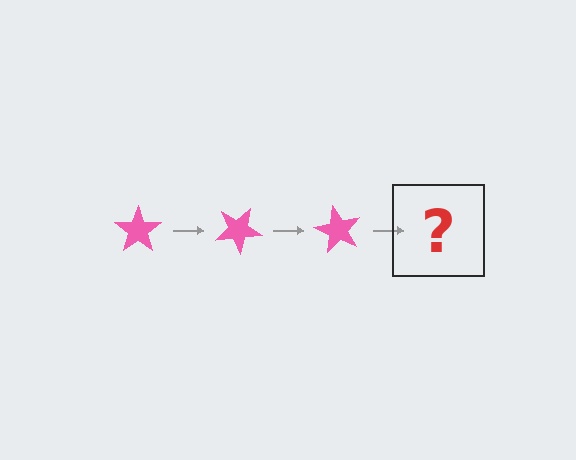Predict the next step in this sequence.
The next step is a pink star rotated 90 degrees.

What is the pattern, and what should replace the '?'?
The pattern is that the star rotates 30 degrees each step. The '?' should be a pink star rotated 90 degrees.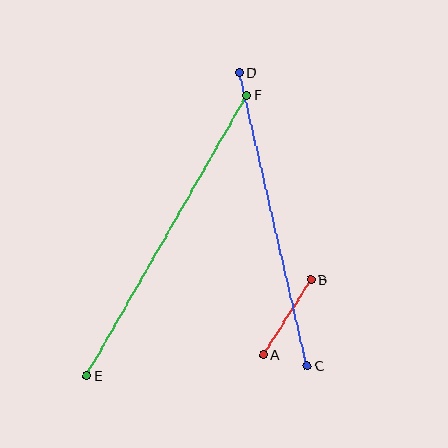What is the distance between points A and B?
The distance is approximately 89 pixels.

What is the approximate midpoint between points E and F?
The midpoint is at approximately (167, 236) pixels.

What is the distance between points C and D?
The distance is approximately 301 pixels.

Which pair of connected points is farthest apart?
Points E and F are farthest apart.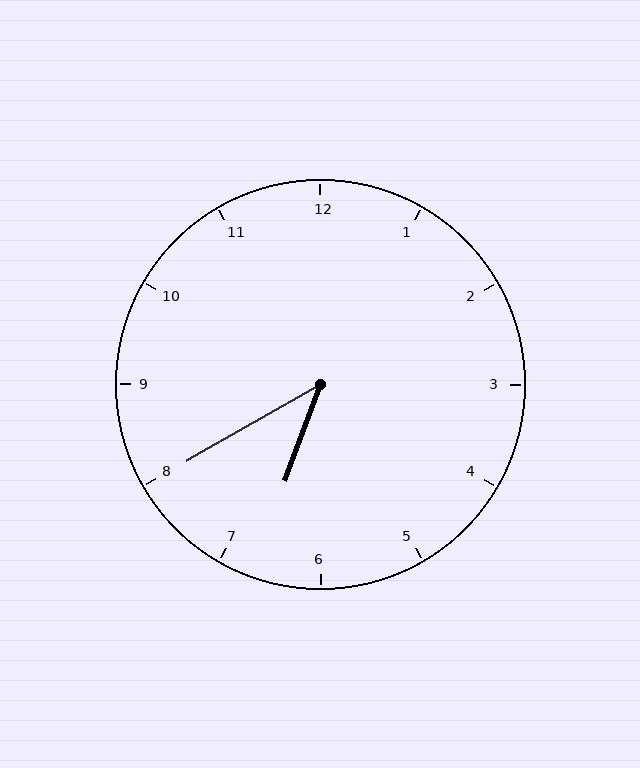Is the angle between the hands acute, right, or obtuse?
It is acute.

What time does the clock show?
6:40.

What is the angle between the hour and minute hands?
Approximately 40 degrees.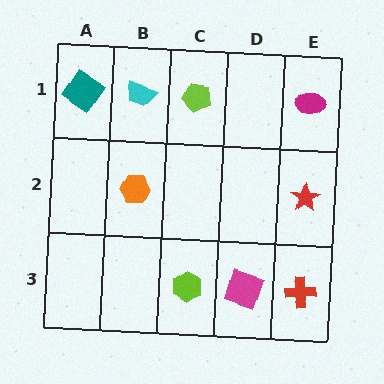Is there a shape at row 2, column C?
No, that cell is empty.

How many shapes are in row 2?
2 shapes.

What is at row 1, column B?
A cyan trapezoid.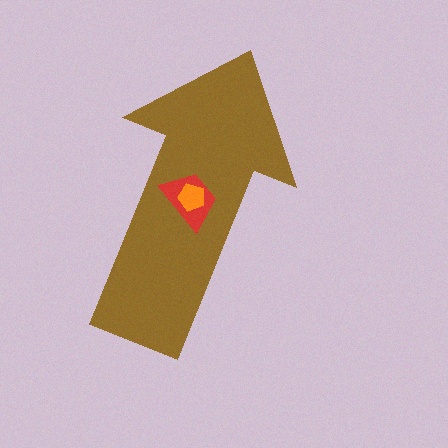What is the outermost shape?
The brown arrow.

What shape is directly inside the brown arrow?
The red trapezoid.